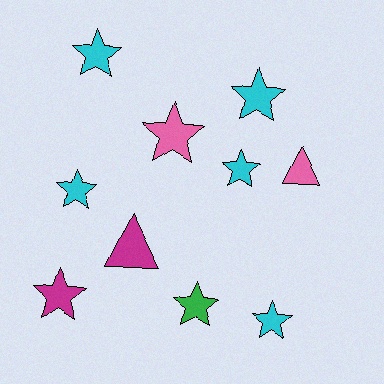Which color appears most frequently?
Cyan, with 5 objects.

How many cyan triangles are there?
There are no cyan triangles.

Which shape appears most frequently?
Star, with 8 objects.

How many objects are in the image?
There are 10 objects.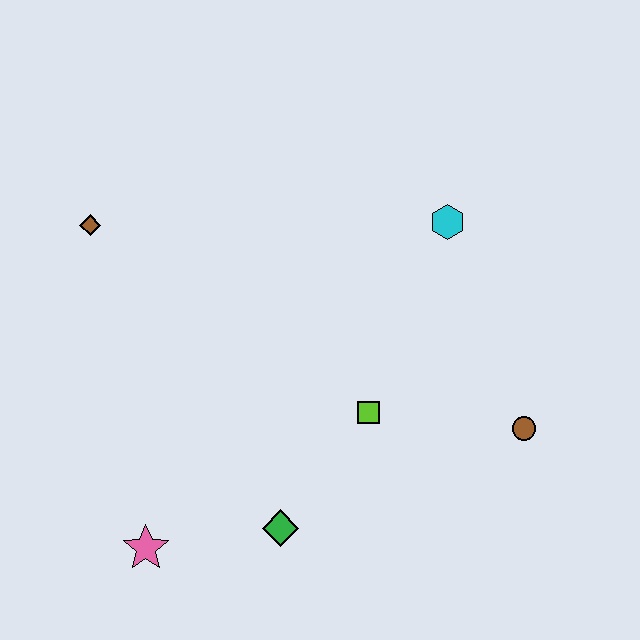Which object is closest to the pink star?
The green diamond is closest to the pink star.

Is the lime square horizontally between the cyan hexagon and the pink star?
Yes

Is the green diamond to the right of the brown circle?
No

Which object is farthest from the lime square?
The brown diamond is farthest from the lime square.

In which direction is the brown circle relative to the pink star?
The brown circle is to the right of the pink star.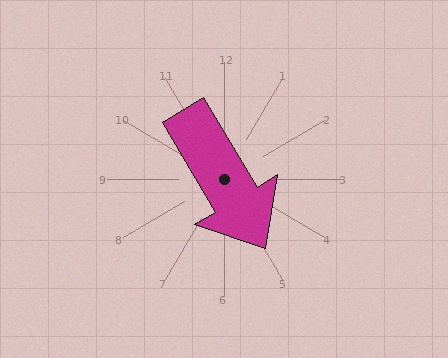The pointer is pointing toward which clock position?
Roughly 5 o'clock.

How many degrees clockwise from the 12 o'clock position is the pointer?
Approximately 149 degrees.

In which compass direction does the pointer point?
Southeast.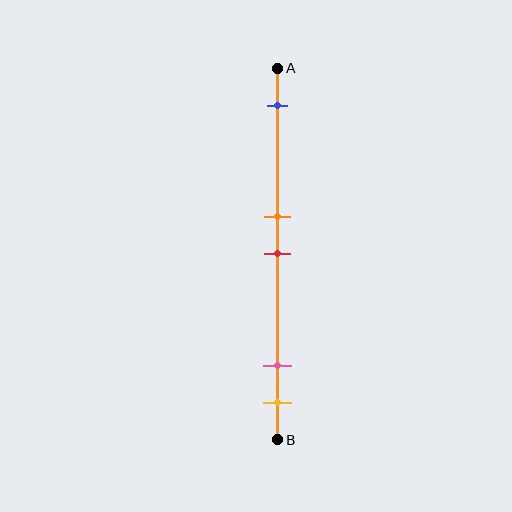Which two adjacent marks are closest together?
The orange and red marks are the closest adjacent pair.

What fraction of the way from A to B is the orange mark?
The orange mark is approximately 40% (0.4) of the way from A to B.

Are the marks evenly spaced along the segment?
No, the marks are not evenly spaced.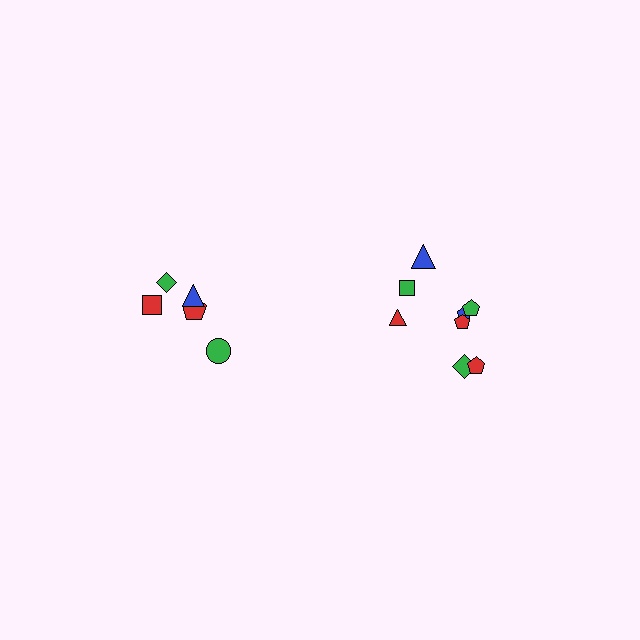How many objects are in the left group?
There are 5 objects.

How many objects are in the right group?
There are 8 objects.